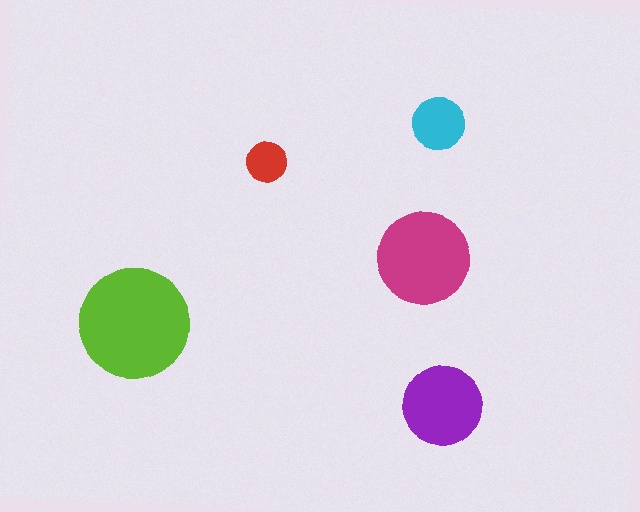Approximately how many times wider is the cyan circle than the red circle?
About 1.5 times wider.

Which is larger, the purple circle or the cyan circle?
The purple one.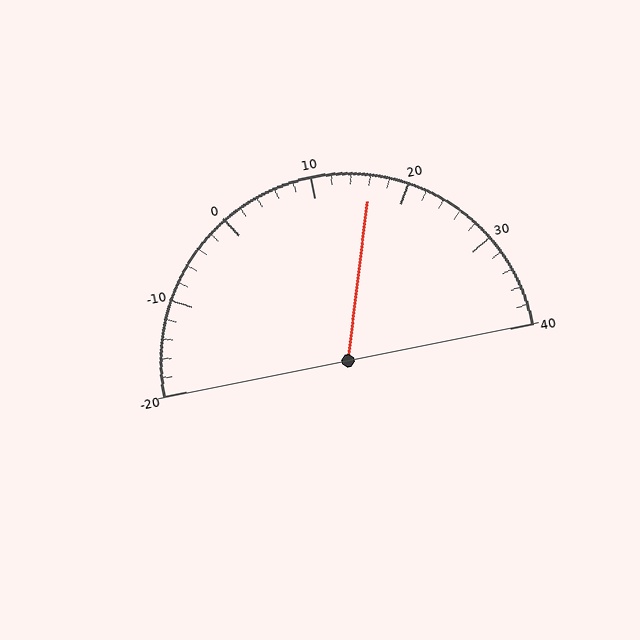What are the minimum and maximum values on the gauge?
The gauge ranges from -20 to 40.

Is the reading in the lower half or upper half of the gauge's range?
The reading is in the upper half of the range (-20 to 40).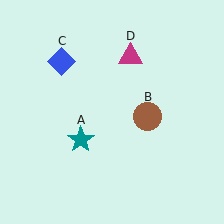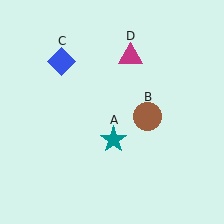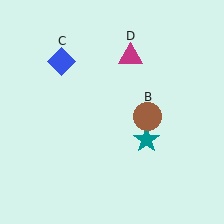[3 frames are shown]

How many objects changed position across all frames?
1 object changed position: teal star (object A).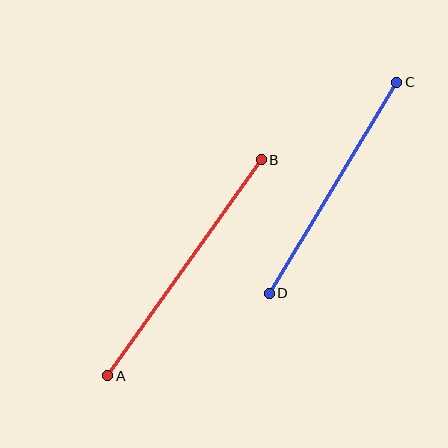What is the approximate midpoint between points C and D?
The midpoint is at approximately (333, 188) pixels.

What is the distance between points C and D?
The distance is approximately 247 pixels.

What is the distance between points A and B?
The distance is approximately 265 pixels.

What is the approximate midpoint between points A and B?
The midpoint is at approximately (185, 268) pixels.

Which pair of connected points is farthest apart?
Points A and B are farthest apart.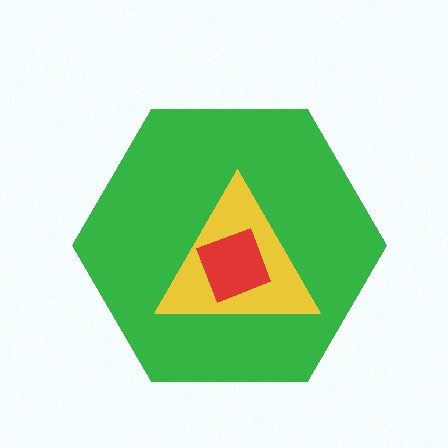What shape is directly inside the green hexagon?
The yellow triangle.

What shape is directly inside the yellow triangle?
The red diamond.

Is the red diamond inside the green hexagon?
Yes.